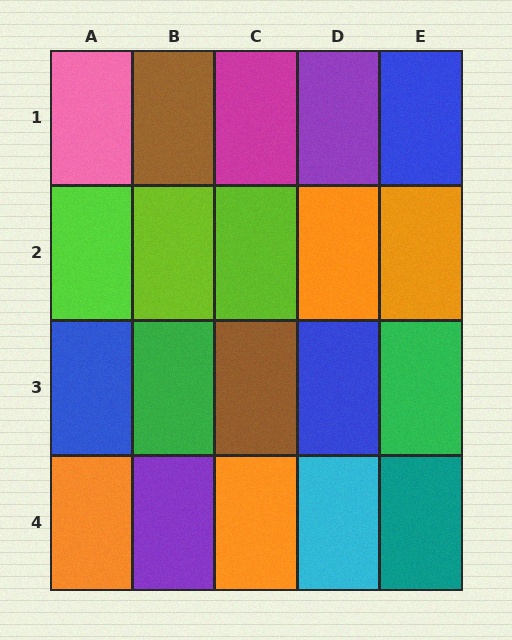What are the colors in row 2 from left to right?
Lime, lime, lime, orange, orange.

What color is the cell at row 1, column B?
Brown.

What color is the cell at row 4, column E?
Teal.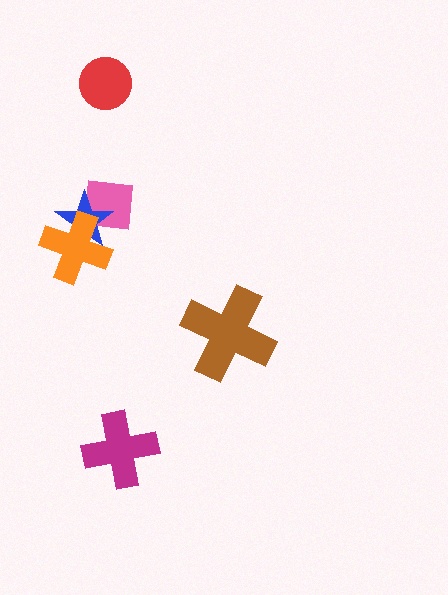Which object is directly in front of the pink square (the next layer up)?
The blue star is directly in front of the pink square.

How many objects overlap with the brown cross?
0 objects overlap with the brown cross.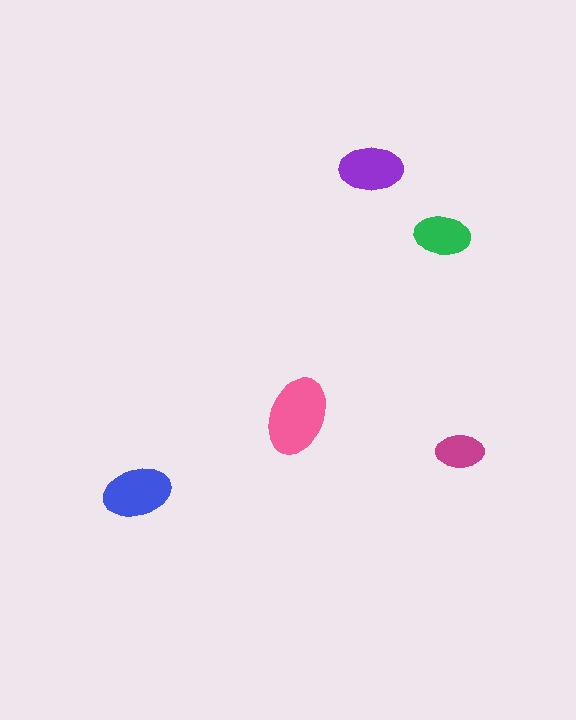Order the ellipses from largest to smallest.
the pink one, the blue one, the purple one, the green one, the magenta one.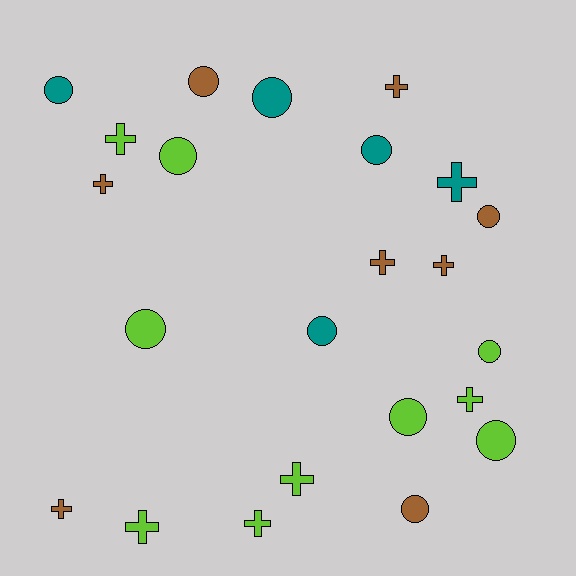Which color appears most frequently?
Lime, with 10 objects.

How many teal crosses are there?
There is 1 teal cross.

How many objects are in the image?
There are 23 objects.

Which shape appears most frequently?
Circle, with 12 objects.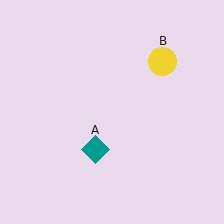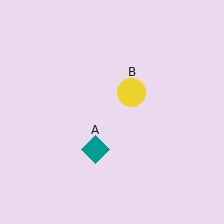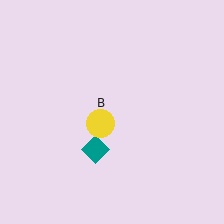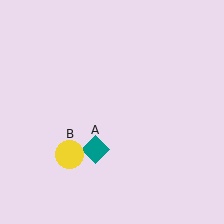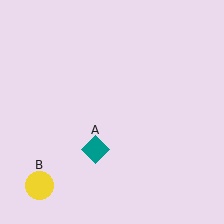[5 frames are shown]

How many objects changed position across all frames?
1 object changed position: yellow circle (object B).